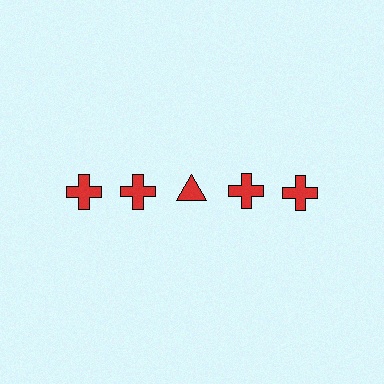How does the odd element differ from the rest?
It has a different shape: triangle instead of cross.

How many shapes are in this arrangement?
There are 5 shapes arranged in a grid pattern.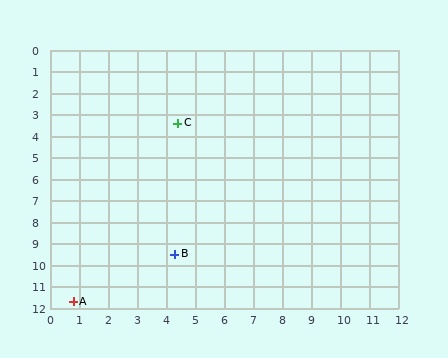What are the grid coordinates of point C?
Point C is at approximately (4.4, 3.4).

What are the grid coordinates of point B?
Point B is at approximately (4.3, 9.5).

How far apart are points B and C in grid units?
Points B and C are about 6.1 grid units apart.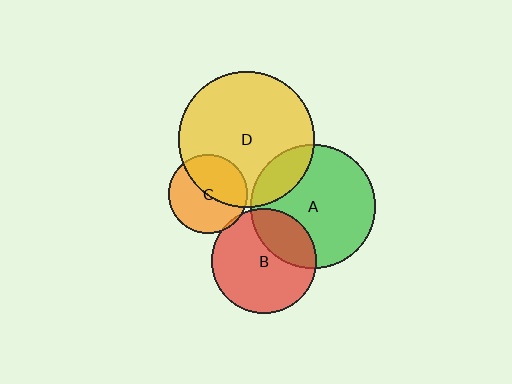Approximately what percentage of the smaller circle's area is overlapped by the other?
Approximately 20%.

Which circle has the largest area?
Circle D (yellow).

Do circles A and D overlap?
Yes.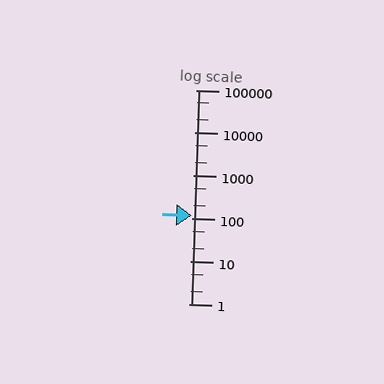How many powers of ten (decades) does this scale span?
The scale spans 5 decades, from 1 to 100000.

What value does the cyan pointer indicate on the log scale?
The pointer indicates approximately 120.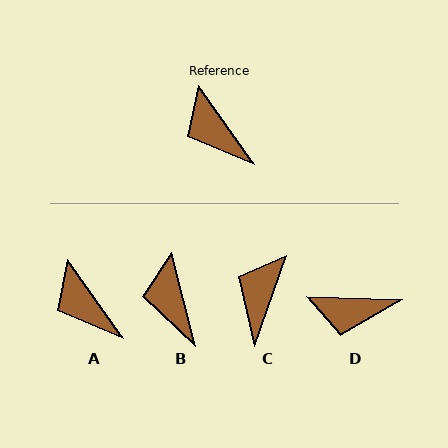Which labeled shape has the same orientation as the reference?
A.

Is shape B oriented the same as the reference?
No, it is off by about 21 degrees.